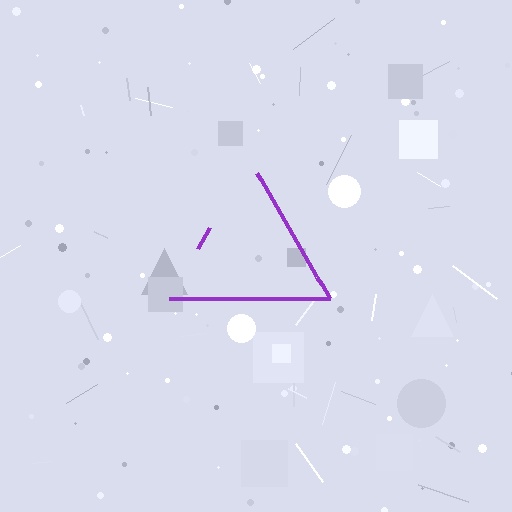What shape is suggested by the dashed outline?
The dashed outline suggests a triangle.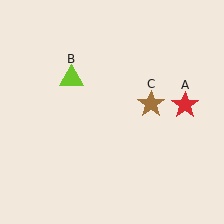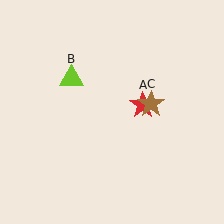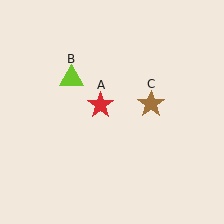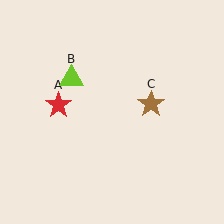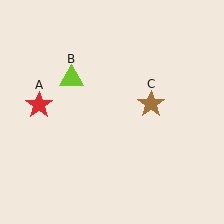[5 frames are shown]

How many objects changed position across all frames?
1 object changed position: red star (object A).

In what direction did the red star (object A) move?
The red star (object A) moved left.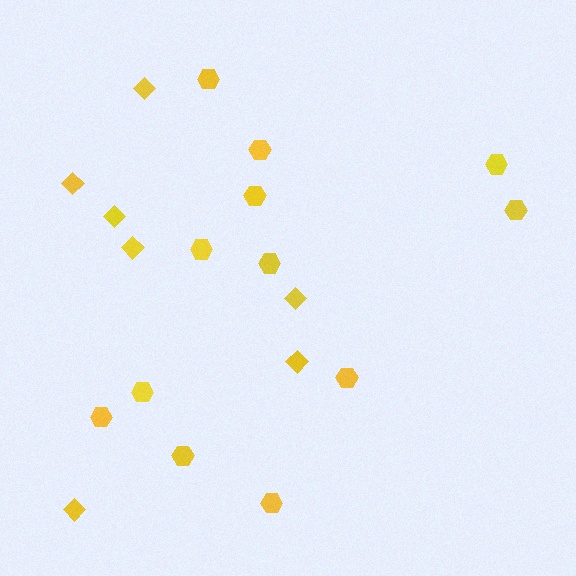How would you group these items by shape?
There are 2 groups: one group of diamonds (7) and one group of hexagons (12).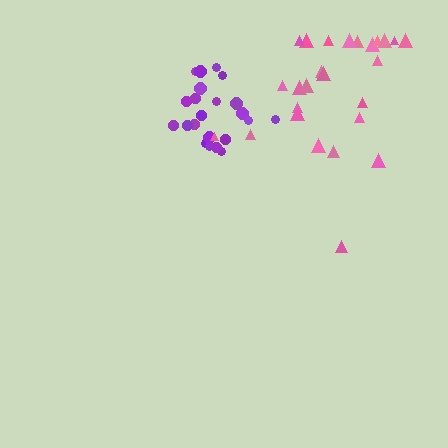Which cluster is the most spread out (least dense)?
Pink.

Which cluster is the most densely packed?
Purple.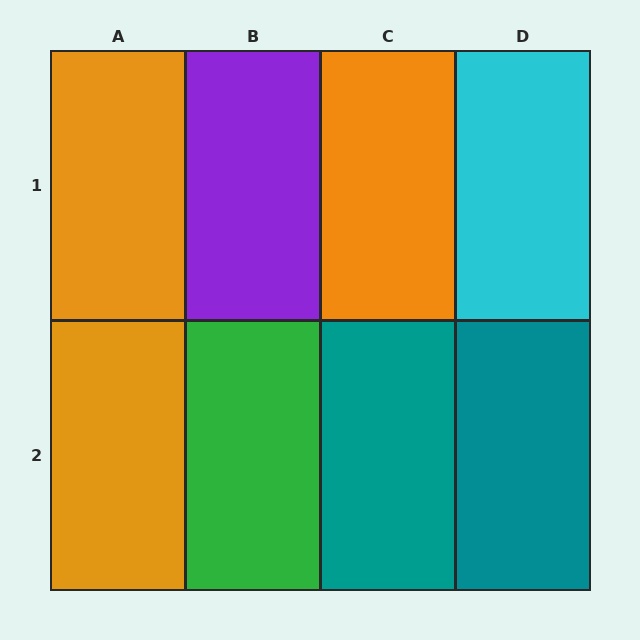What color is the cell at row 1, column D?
Cyan.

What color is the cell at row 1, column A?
Orange.